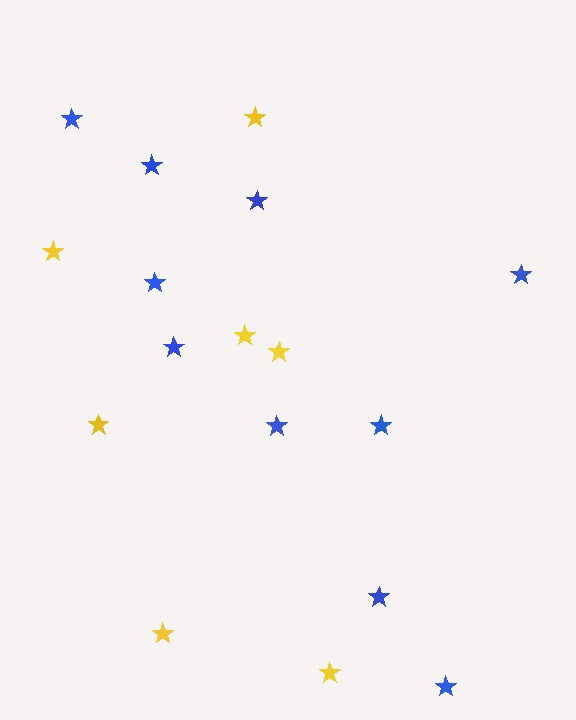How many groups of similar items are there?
There are 2 groups: one group of yellow stars (7) and one group of blue stars (10).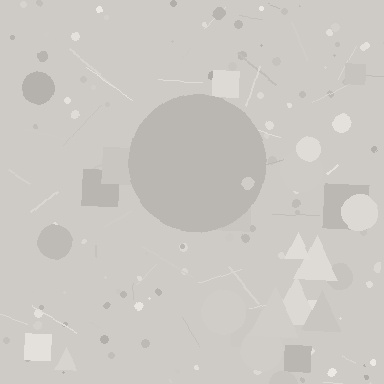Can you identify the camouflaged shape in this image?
The camouflaged shape is a circle.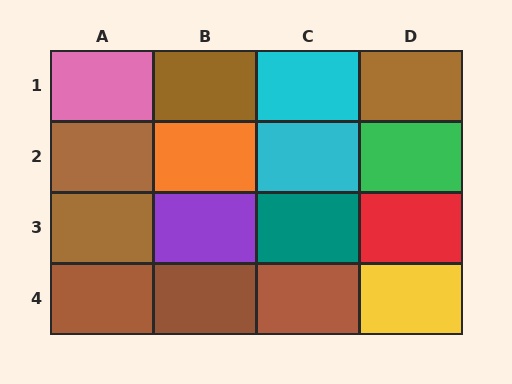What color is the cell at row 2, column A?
Brown.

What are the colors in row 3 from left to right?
Brown, purple, teal, red.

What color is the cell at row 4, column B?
Brown.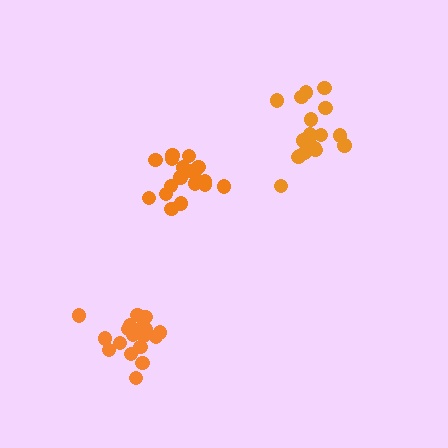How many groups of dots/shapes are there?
There are 3 groups.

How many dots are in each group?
Group 1: 19 dots, Group 2: 18 dots, Group 3: 19 dots (56 total).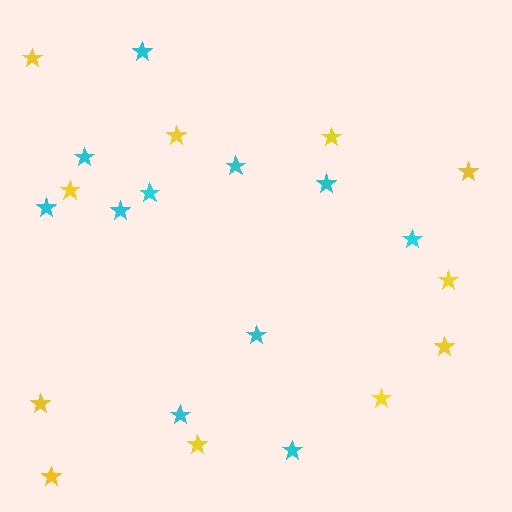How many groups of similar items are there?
There are 2 groups: one group of yellow stars (11) and one group of cyan stars (11).